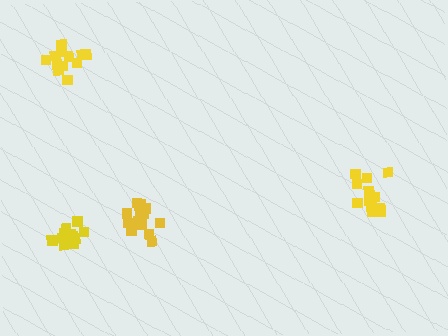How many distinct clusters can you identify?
There are 4 distinct clusters.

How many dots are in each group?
Group 1: 13 dots, Group 2: 12 dots, Group 3: 15 dots, Group 4: 12 dots (52 total).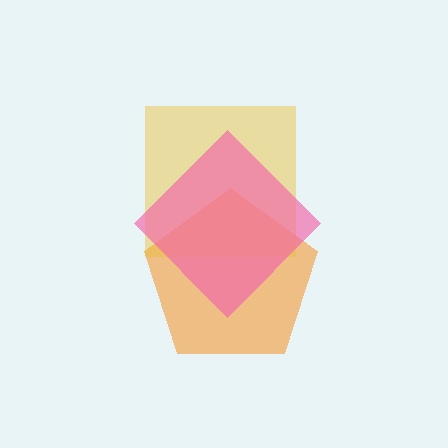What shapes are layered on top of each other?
The layered shapes are: an orange pentagon, a yellow square, a pink diamond.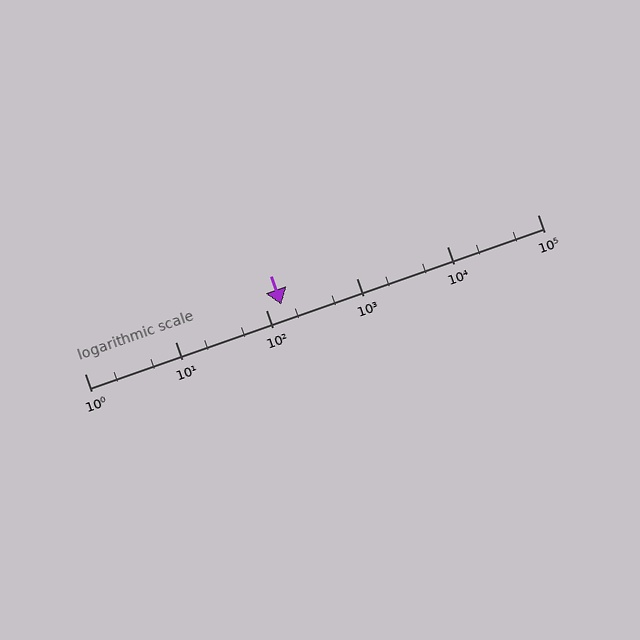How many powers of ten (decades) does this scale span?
The scale spans 5 decades, from 1 to 100000.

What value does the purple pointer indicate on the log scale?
The pointer indicates approximately 150.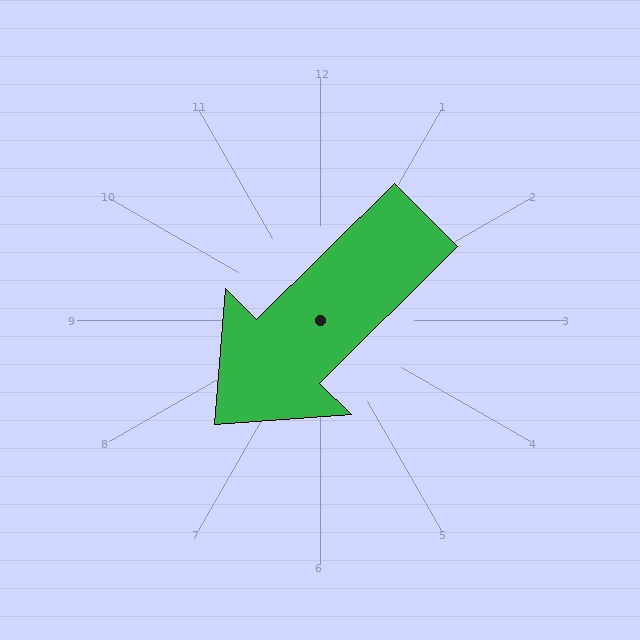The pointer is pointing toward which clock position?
Roughly 8 o'clock.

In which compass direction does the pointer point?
Southwest.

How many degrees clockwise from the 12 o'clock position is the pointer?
Approximately 225 degrees.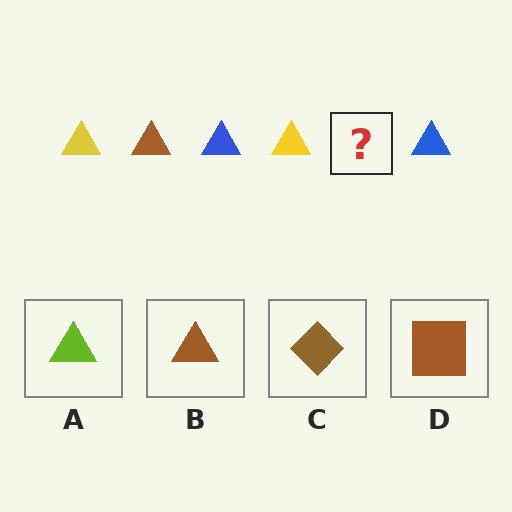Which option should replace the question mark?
Option B.